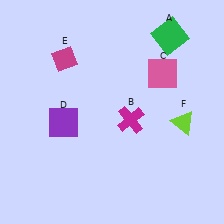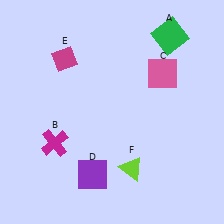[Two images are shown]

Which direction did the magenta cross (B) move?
The magenta cross (B) moved left.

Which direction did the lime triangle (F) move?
The lime triangle (F) moved left.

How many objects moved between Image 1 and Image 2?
3 objects moved between the two images.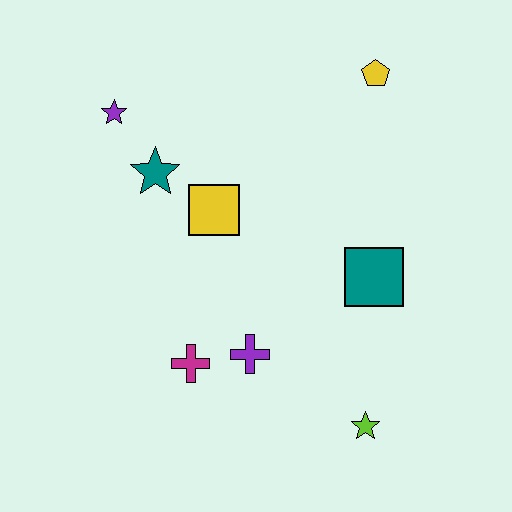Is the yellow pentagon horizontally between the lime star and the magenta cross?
No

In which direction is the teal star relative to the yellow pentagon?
The teal star is to the left of the yellow pentagon.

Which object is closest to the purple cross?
The magenta cross is closest to the purple cross.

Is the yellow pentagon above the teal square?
Yes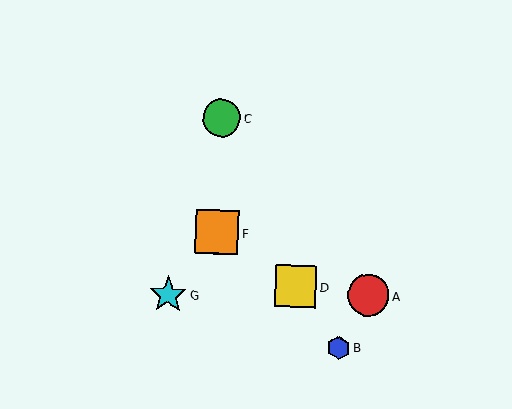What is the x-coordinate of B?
Object B is at x≈338.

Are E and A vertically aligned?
No, E is at x≈216 and A is at x≈368.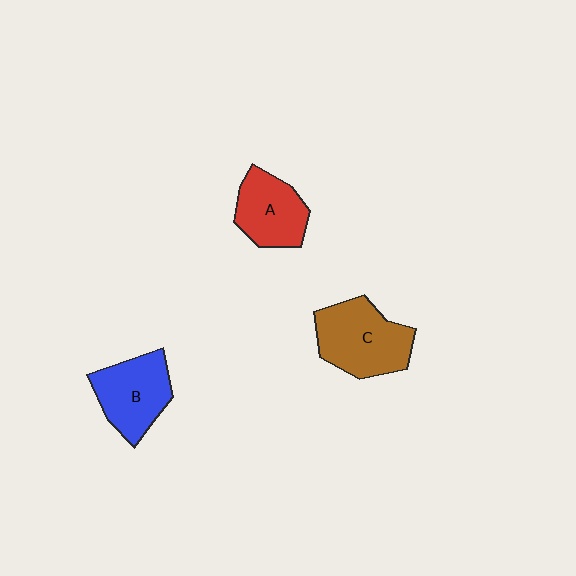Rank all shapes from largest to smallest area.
From largest to smallest: C (brown), B (blue), A (red).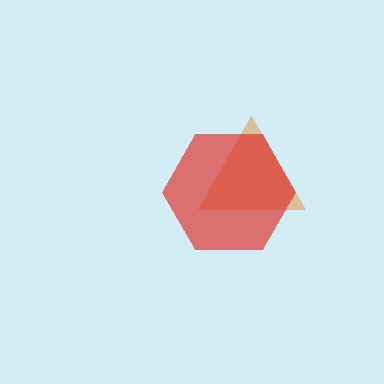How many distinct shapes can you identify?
There are 2 distinct shapes: an orange triangle, a red hexagon.